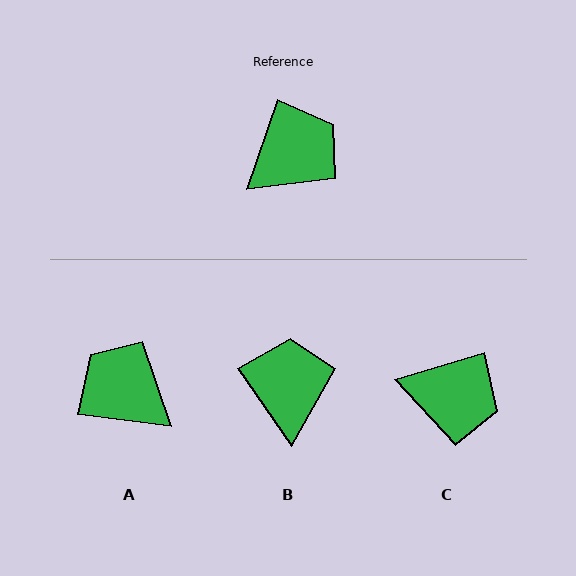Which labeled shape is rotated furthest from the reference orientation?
A, about 102 degrees away.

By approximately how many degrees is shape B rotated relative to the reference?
Approximately 54 degrees counter-clockwise.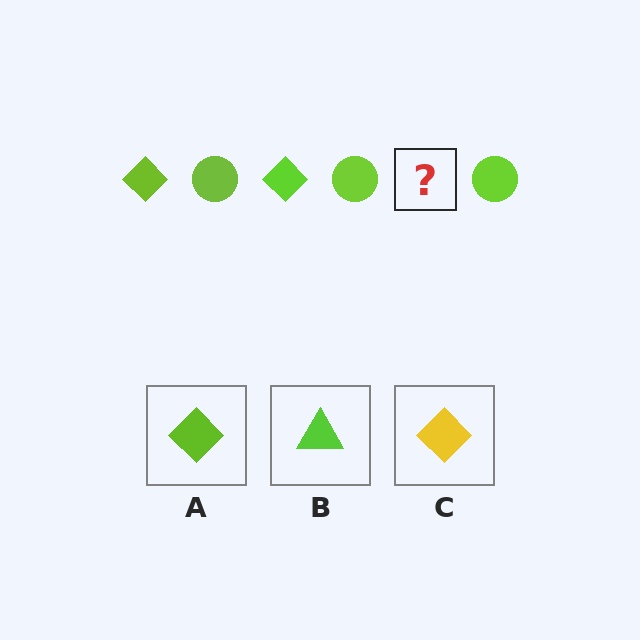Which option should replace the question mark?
Option A.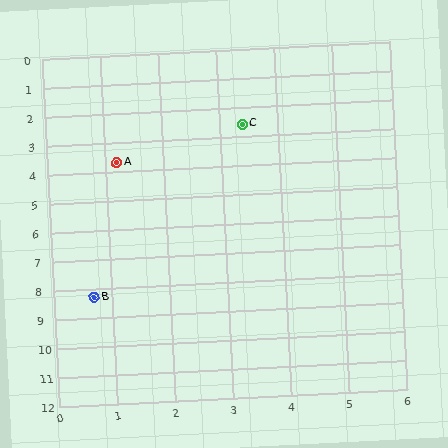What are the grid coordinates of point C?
Point C is at approximately (3.4, 2.6).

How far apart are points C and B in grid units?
Points C and B are about 6.3 grid units apart.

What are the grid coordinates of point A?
Point A is at approximately (1.2, 3.7).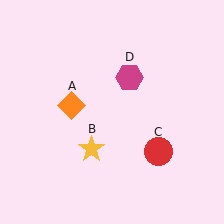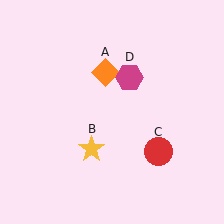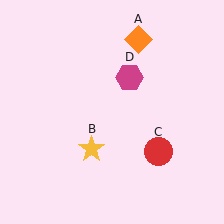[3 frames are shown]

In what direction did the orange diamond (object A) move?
The orange diamond (object A) moved up and to the right.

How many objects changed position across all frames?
1 object changed position: orange diamond (object A).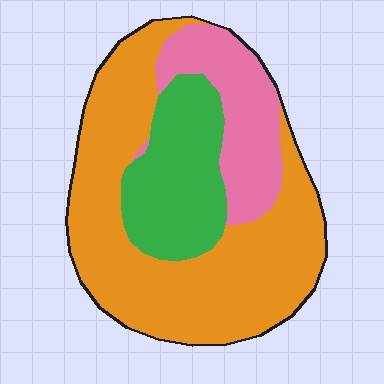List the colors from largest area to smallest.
From largest to smallest: orange, green, pink.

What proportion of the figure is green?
Green covers around 25% of the figure.